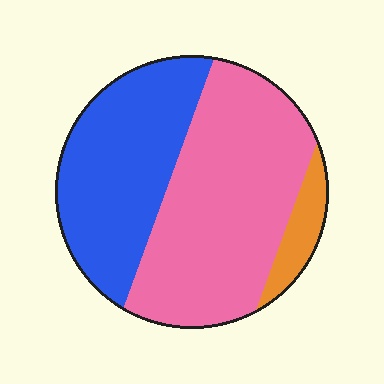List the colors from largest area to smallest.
From largest to smallest: pink, blue, orange.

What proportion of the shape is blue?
Blue takes up between a quarter and a half of the shape.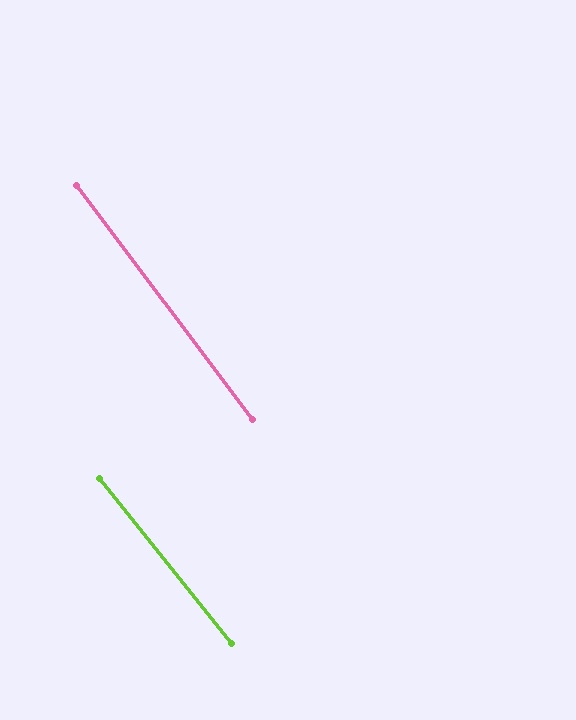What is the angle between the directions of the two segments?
Approximately 2 degrees.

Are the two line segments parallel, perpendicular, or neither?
Parallel — their directions differ by only 1.7°.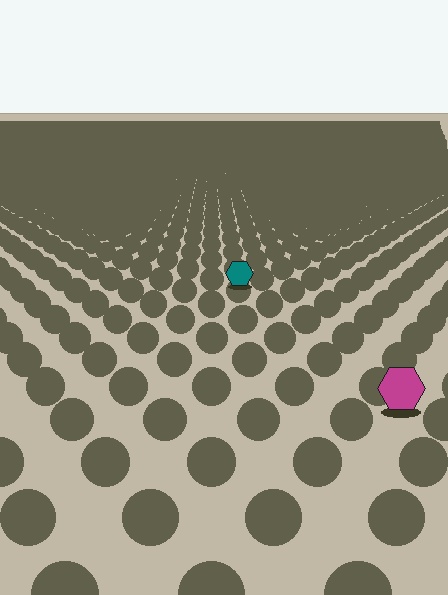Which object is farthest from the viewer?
The teal hexagon is farthest from the viewer. It appears smaller and the ground texture around it is denser.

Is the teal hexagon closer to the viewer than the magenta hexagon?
No. The magenta hexagon is closer — you can tell from the texture gradient: the ground texture is coarser near it.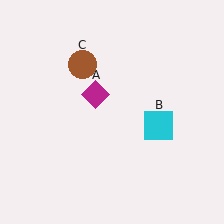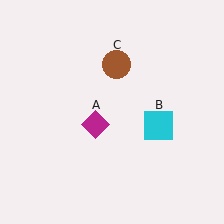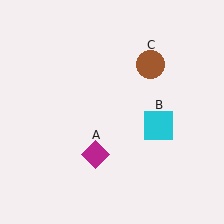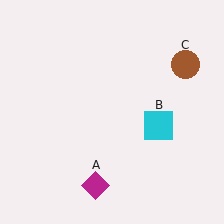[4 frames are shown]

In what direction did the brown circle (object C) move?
The brown circle (object C) moved right.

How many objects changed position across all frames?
2 objects changed position: magenta diamond (object A), brown circle (object C).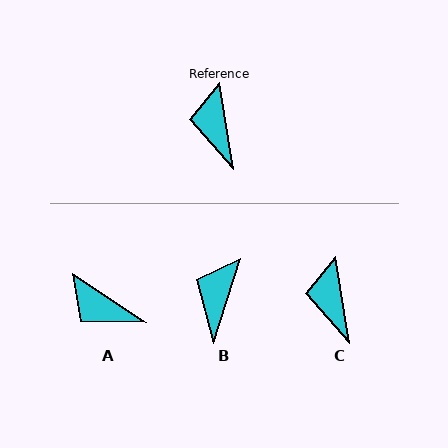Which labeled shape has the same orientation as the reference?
C.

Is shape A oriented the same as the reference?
No, it is off by about 48 degrees.